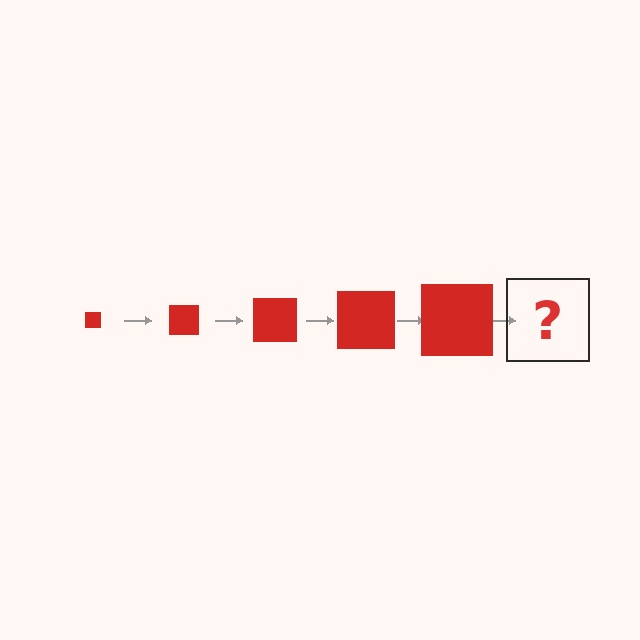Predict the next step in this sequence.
The next step is a red square, larger than the previous one.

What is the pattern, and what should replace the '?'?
The pattern is that the square gets progressively larger each step. The '?' should be a red square, larger than the previous one.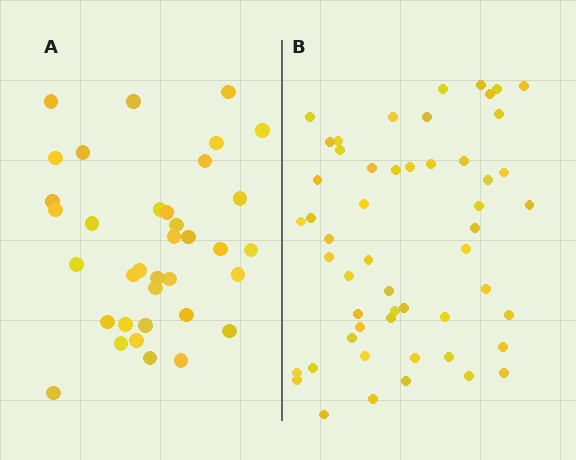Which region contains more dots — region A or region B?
Region B (the right region) has more dots.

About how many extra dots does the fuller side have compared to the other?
Region B has approximately 15 more dots than region A.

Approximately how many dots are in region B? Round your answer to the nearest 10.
About 50 dots. (The exact count is 53, which rounds to 50.)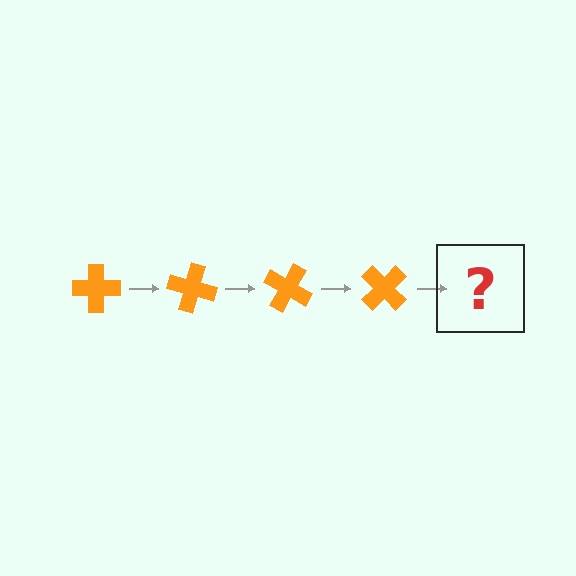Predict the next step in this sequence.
The next step is an orange cross rotated 60 degrees.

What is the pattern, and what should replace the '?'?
The pattern is that the cross rotates 15 degrees each step. The '?' should be an orange cross rotated 60 degrees.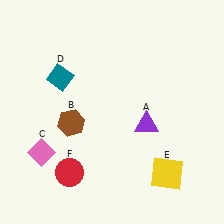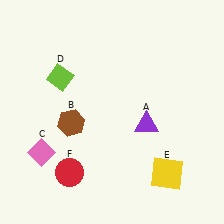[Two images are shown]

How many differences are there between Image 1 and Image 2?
There is 1 difference between the two images.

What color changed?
The diamond (D) changed from teal in Image 1 to lime in Image 2.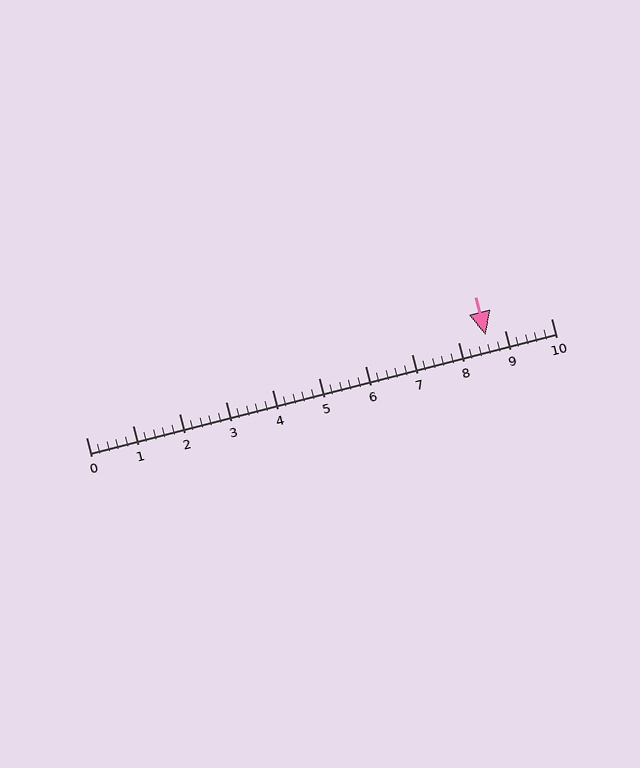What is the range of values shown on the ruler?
The ruler shows values from 0 to 10.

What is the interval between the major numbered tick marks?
The major tick marks are spaced 1 units apart.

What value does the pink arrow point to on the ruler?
The pink arrow points to approximately 8.6.